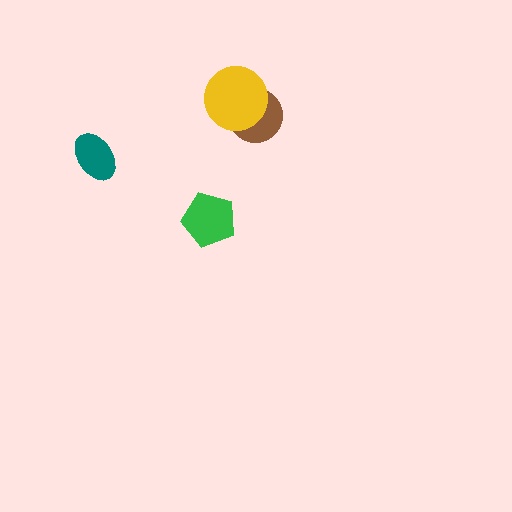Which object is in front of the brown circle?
The yellow circle is in front of the brown circle.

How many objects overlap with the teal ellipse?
0 objects overlap with the teal ellipse.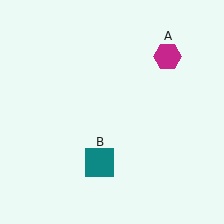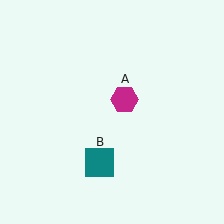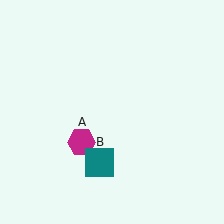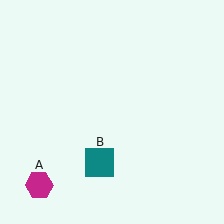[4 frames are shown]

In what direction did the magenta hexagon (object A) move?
The magenta hexagon (object A) moved down and to the left.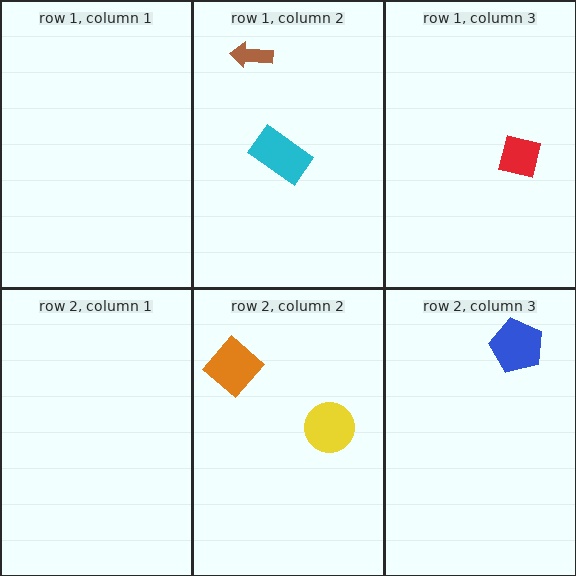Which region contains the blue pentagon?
The row 2, column 3 region.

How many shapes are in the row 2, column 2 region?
2.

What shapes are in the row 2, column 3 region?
The blue pentagon.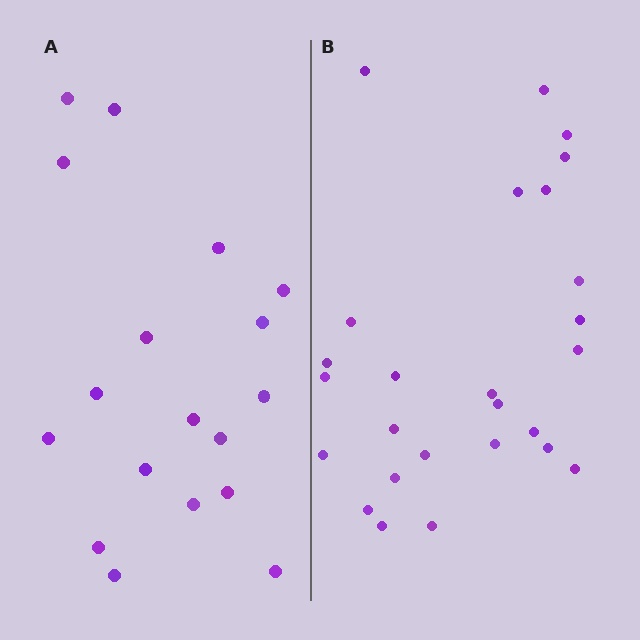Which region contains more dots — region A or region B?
Region B (the right region) has more dots.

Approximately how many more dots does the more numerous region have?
Region B has roughly 8 or so more dots than region A.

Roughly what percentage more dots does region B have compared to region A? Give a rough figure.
About 45% more.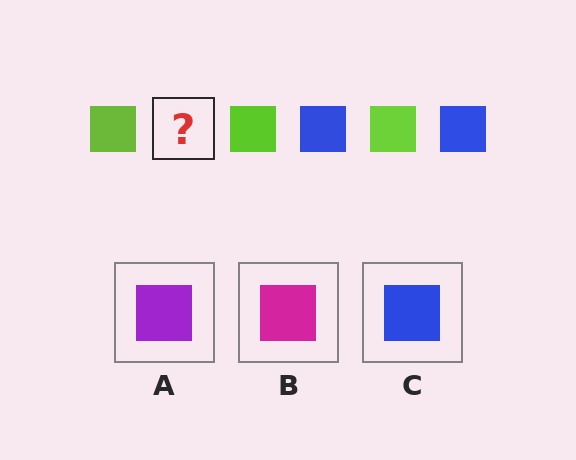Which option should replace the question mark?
Option C.